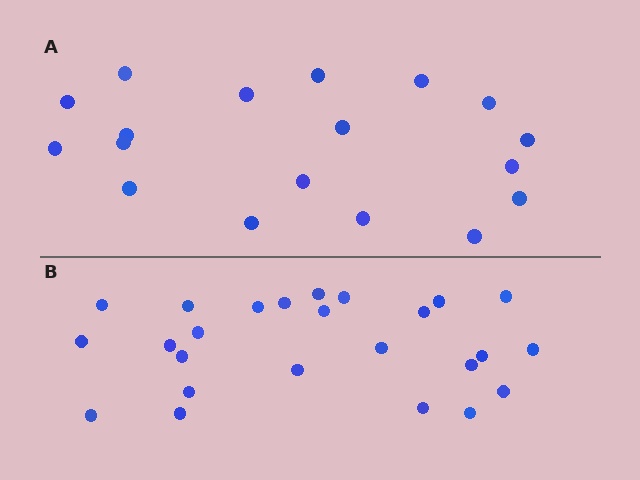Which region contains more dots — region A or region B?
Region B (the bottom region) has more dots.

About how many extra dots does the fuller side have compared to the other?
Region B has roughly 8 or so more dots than region A.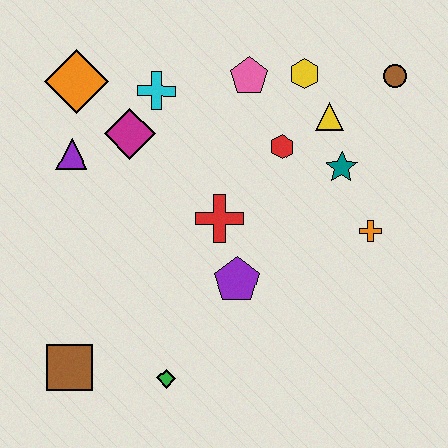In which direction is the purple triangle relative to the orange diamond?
The purple triangle is below the orange diamond.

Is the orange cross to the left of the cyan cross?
No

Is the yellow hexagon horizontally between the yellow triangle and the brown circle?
No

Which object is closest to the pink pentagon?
The yellow hexagon is closest to the pink pentagon.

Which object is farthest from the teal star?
The brown square is farthest from the teal star.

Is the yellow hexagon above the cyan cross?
Yes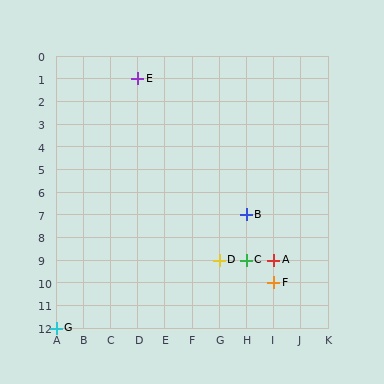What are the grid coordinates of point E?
Point E is at grid coordinates (D, 1).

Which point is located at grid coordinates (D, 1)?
Point E is at (D, 1).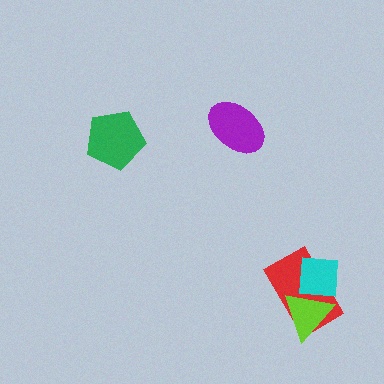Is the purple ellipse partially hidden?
No, no other shape covers it.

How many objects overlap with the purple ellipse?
0 objects overlap with the purple ellipse.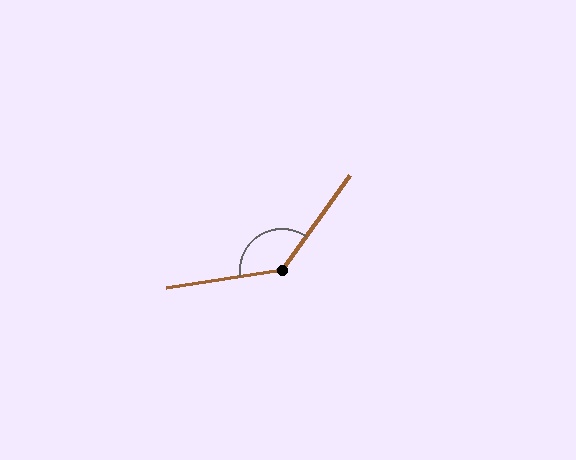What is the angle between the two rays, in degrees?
Approximately 134 degrees.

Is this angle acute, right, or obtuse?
It is obtuse.